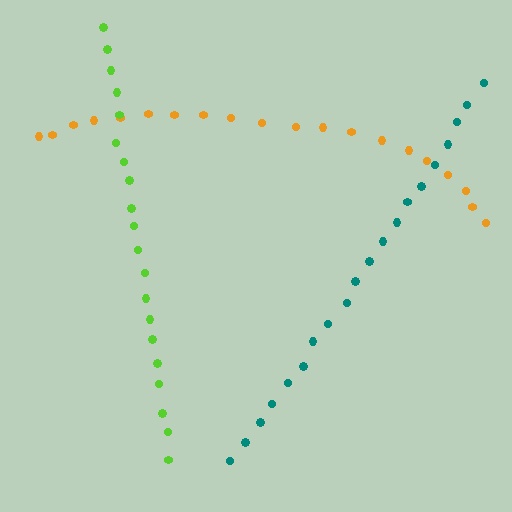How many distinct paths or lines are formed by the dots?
There are 3 distinct paths.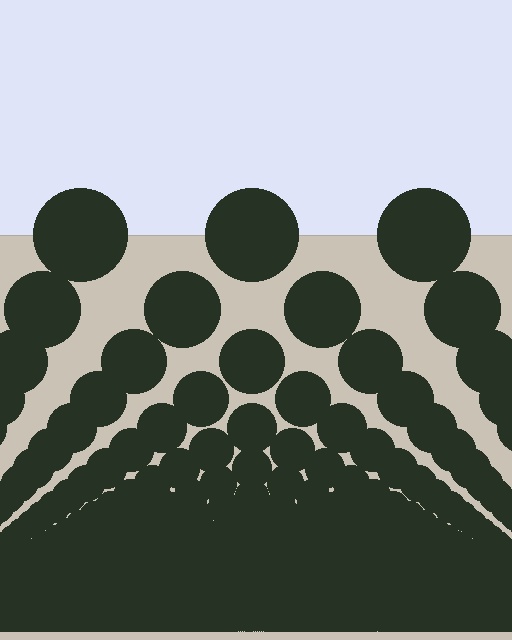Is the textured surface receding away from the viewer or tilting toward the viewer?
The surface appears to tilt toward the viewer. Texture elements get larger and sparser toward the top.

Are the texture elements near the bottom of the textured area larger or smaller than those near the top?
Smaller. The gradient is inverted — elements near the bottom are smaller and denser.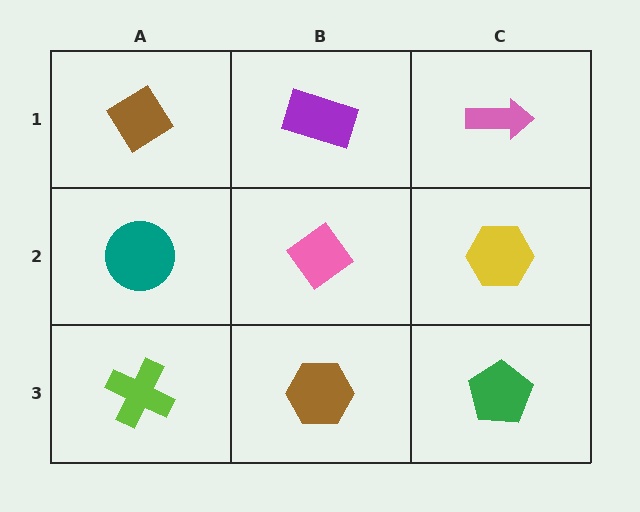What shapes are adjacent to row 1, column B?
A pink diamond (row 2, column B), a brown diamond (row 1, column A), a pink arrow (row 1, column C).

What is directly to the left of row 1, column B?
A brown diamond.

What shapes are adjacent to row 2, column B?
A purple rectangle (row 1, column B), a brown hexagon (row 3, column B), a teal circle (row 2, column A), a yellow hexagon (row 2, column C).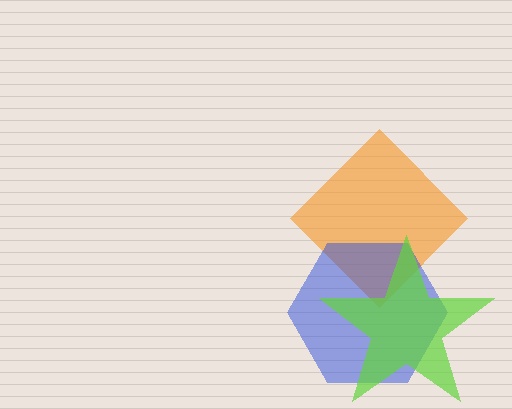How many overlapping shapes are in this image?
There are 3 overlapping shapes in the image.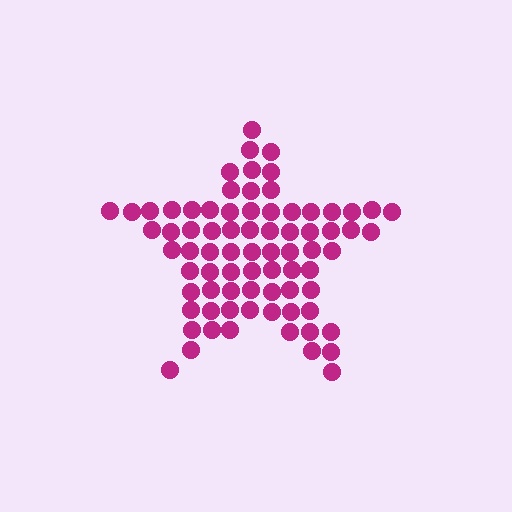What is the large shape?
The large shape is a star.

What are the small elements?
The small elements are circles.